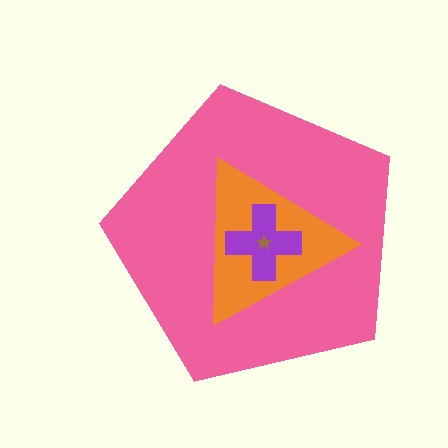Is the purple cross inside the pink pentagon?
Yes.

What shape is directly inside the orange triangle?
The purple cross.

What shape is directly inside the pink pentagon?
The orange triangle.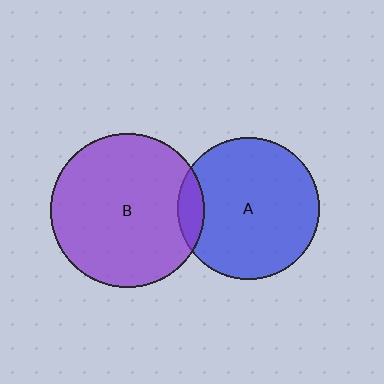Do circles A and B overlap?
Yes.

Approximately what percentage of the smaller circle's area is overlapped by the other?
Approximately 10%.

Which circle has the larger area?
Circle B (purple).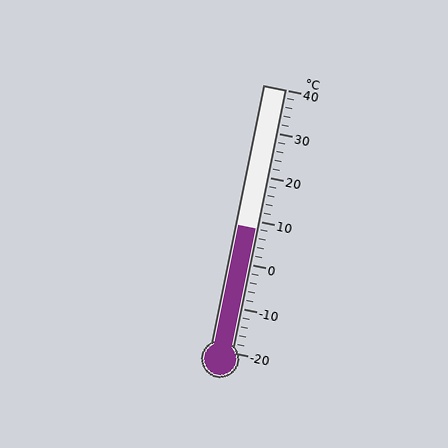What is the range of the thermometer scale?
The thermometer scale ranges from -20°C to 40°C.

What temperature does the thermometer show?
The thermometer shows approximately 8°C.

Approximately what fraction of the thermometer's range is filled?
The thermometer is filled to approximately 45% of its range.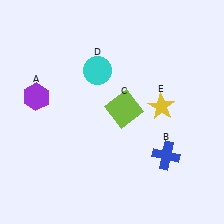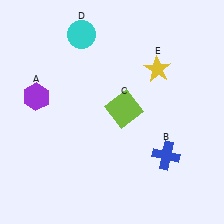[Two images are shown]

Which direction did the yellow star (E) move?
The yellow star (E) moved up.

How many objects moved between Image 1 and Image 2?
2 objects moved between the two images.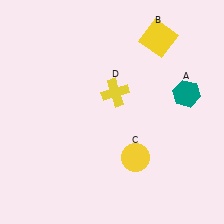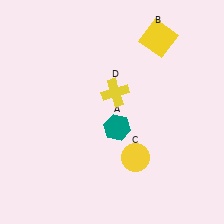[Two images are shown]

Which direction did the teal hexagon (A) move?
The teal hexagon (A) moved left.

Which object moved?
The teal hexagon (A) moved left.